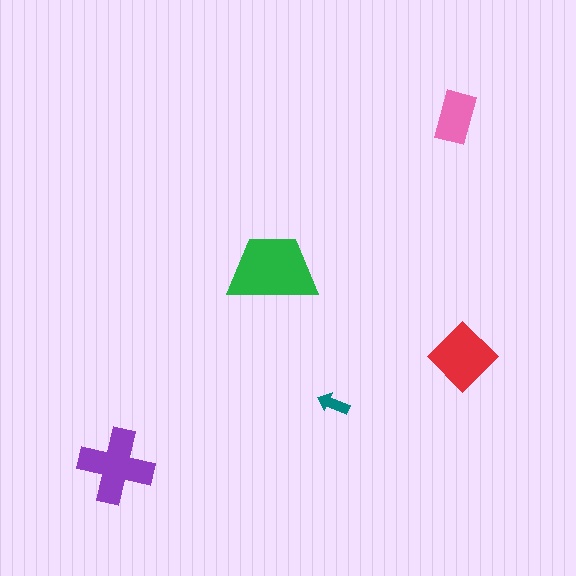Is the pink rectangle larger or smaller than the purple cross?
Smaller.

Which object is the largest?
The green trapezoid.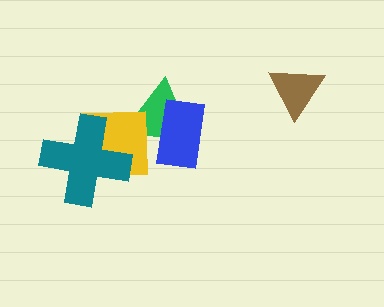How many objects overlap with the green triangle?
2 objects overlap with the green triangle.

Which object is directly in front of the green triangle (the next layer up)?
The yellow square is directly in front of the green triangle.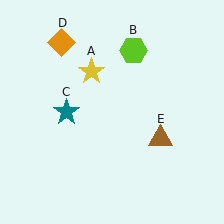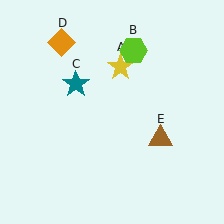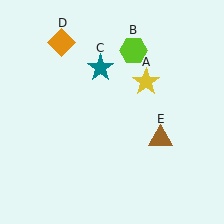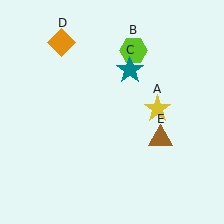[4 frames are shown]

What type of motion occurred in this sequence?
The yellow star (object A), teal star (object C) rotated clockwise around the center of the scene.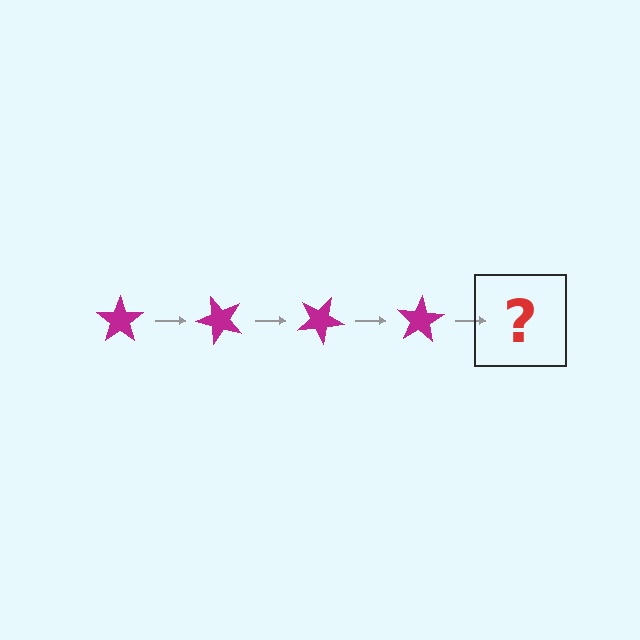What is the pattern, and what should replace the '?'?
The pattern is that the star rotates 50 degrees each step. The '?' should be a magenta star rotated 200 degrees.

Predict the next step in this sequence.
The next step is a magenta star rotated 200 degrees.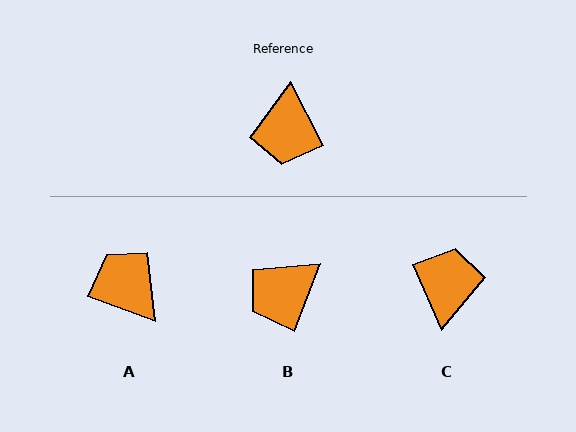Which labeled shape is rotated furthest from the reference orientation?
C, about 177 degrees away.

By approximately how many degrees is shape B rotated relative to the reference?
Approximately 49 degrees clockwise.